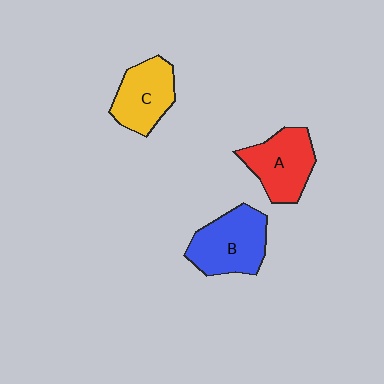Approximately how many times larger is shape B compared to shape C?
Approximately 1.2 times.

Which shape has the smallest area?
Shape C (yellow).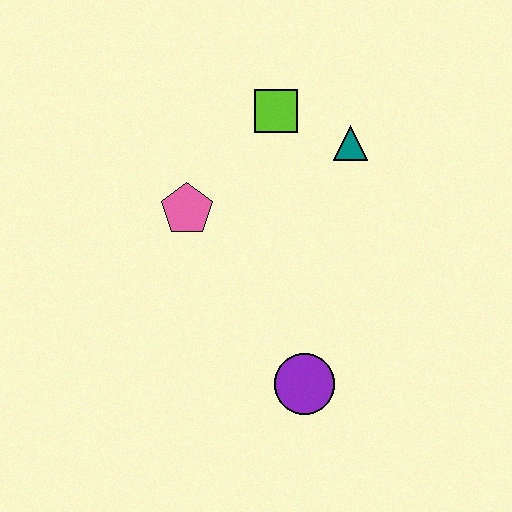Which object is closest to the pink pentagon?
The lime square is closest to the pink pentagon.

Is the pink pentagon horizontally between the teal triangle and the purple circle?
No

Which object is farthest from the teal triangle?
The purple circle is farthest from the teal triangle.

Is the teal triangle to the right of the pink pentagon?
Yes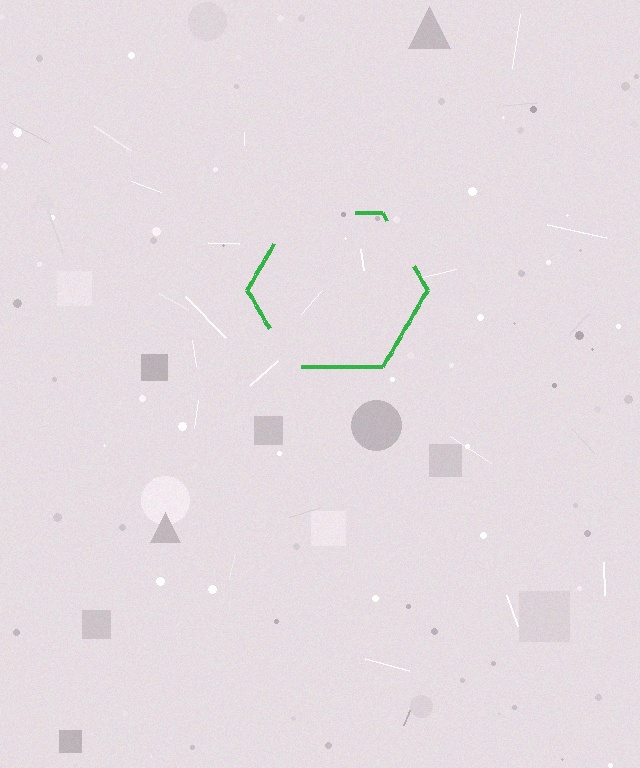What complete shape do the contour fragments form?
The contour fragments form a hexagon.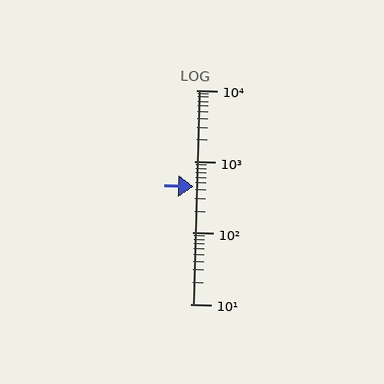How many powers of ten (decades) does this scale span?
The scale spans 3 decades, from 10 to 10000.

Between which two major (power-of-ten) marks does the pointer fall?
The pointer is between 100 and 1000.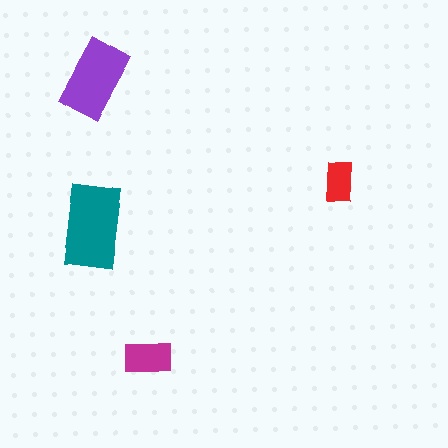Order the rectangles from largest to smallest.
the teal one, the purple one, the magenta one, the red one.